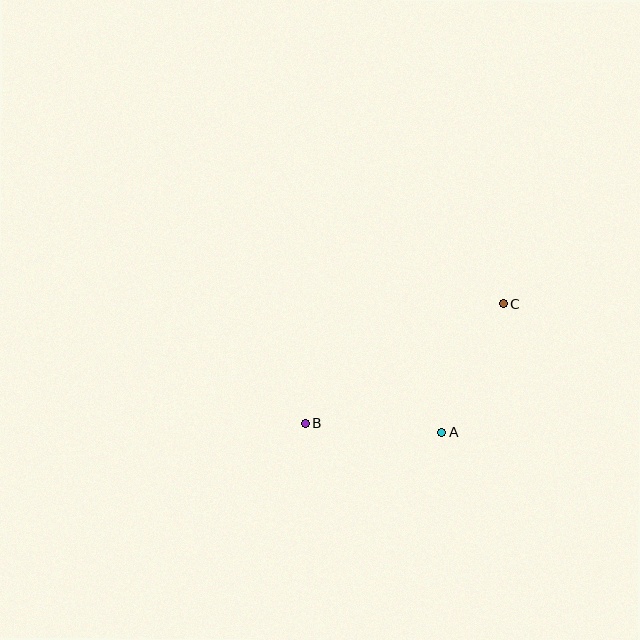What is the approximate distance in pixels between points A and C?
The distance between A and C is approximately 142 pixels.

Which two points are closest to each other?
Points A and B are closest to each other.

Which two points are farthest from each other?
Points B and C are farthest from each other.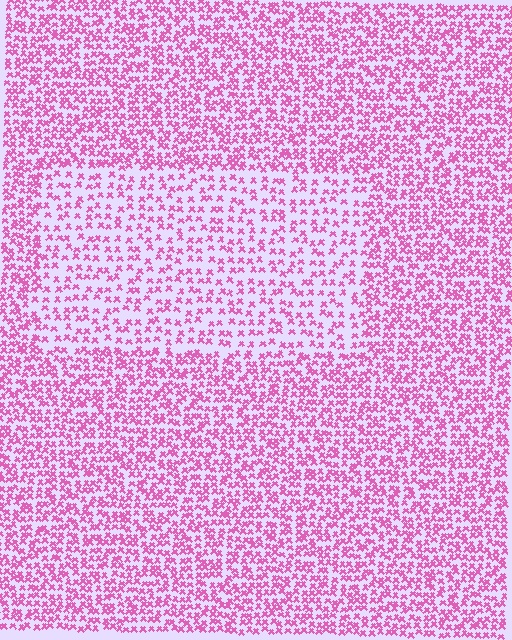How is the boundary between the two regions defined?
The boundary is defined by a change in element density (approximately 1.8x ratio). All elements are the same color, size, and shape.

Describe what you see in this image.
The image contains small pink elements arranged at two different densities. A rectangle-shaped region is visible where the elements are less densely packed than the surrounding area.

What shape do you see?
I see a rectangle.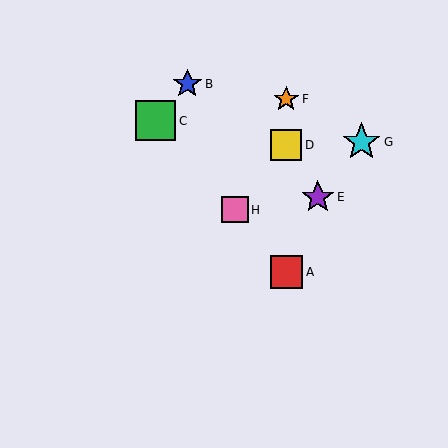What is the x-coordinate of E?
Object E is at x≈318.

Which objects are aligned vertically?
Objects A, D, F are aligned vertically.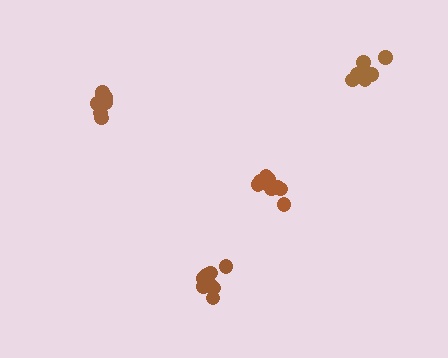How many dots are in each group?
Group 1: 11 dots, Group 2: 9 dots, Group 3: 8 dots, Group 4: 9 dots (37 total).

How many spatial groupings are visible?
There are 4 spatial groupings.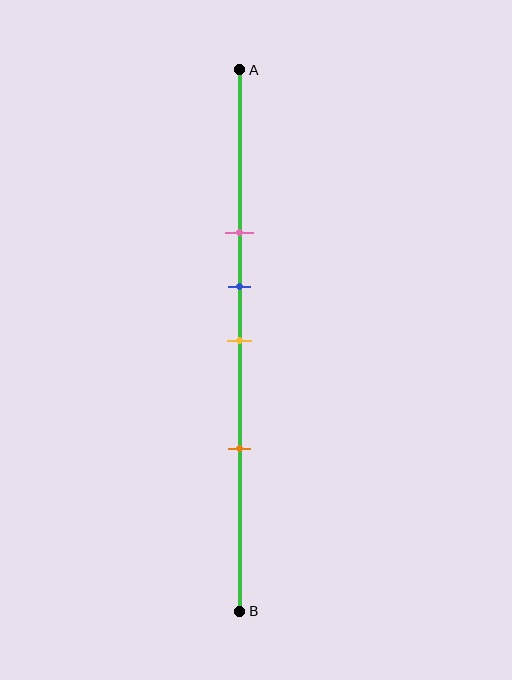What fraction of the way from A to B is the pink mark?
The pink mark is approximately 30% (0.3) of the way from A to B.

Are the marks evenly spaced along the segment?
No, the marks are not evenly spaced.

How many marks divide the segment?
There are 4 marks dividing the segment.